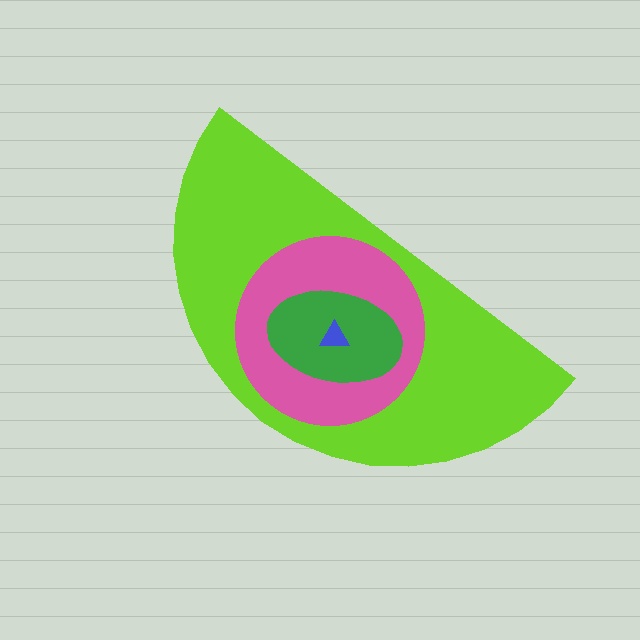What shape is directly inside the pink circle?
The green ellipse.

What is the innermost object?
The blue triangle.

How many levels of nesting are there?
4.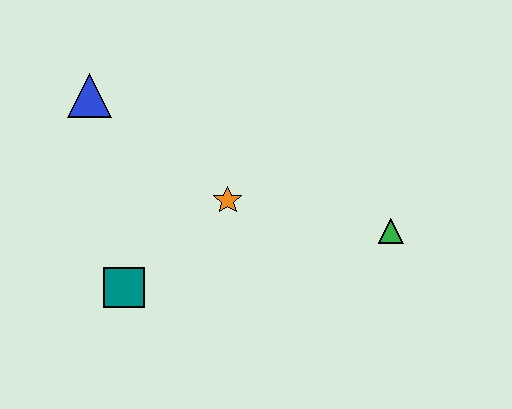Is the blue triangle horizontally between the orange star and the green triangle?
No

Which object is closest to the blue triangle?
The orange star is closest to the blue triangle.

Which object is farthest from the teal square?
The green triangle is farthest from the teal square.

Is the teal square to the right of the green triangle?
No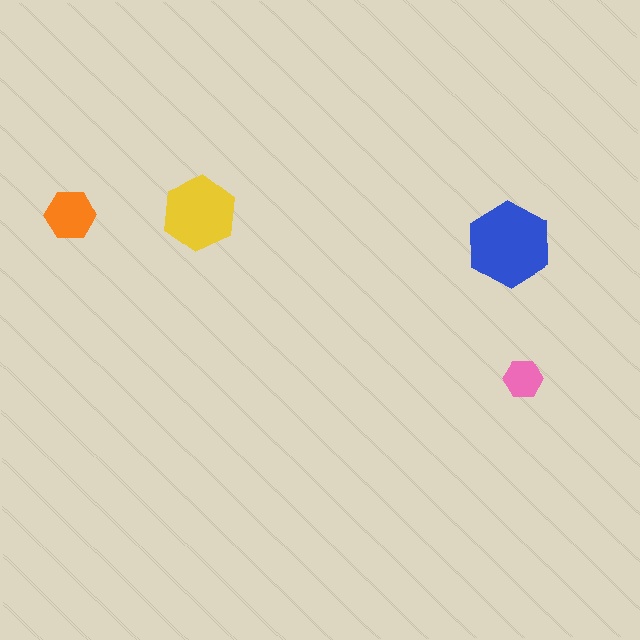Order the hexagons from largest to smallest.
the blue one, the yellow one, the orange one, the pink one.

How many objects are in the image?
There are 4 objects in the image.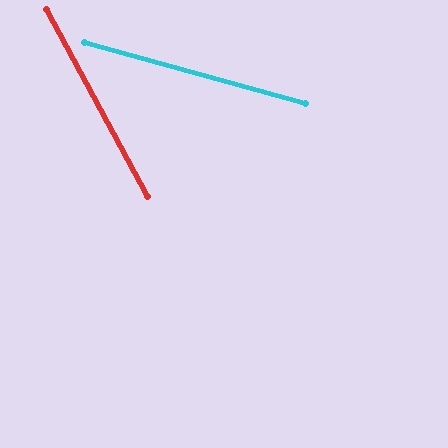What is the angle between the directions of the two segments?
Approximately 46 degrees.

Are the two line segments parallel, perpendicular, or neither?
Neither parallel nor perpendicular — they differ by about 46°.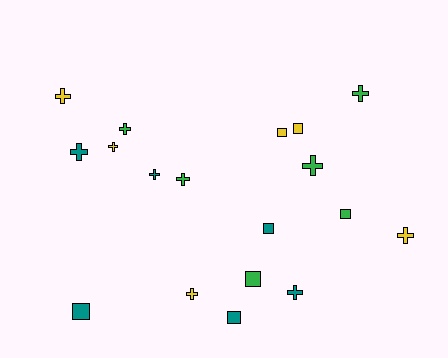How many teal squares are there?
There are 3 teal squares.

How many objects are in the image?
There are 18 objects.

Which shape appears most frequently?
Cross, with 11 objects.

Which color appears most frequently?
Yellow, with 6 objects.